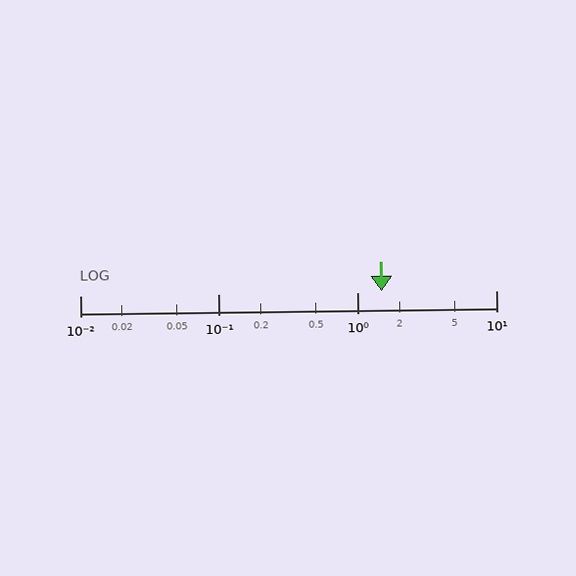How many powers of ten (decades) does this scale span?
The scale spans 3 decades, from 0.01 to 10.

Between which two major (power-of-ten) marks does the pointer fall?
The pointer is between 1 and 10.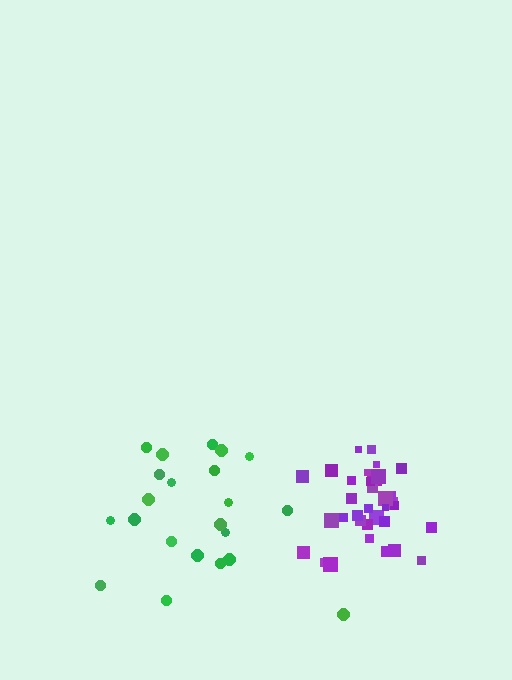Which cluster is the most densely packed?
Purple.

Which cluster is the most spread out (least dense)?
Green.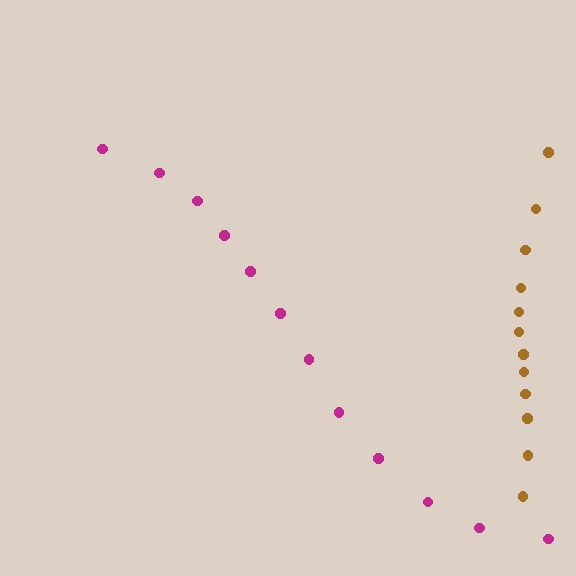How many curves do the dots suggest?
There are 2 distinct paths.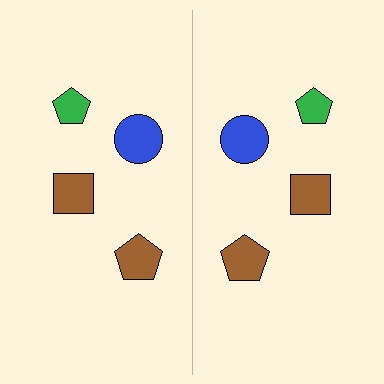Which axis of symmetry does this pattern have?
The pattern has a vertical axis of symmetry running through the center of the image.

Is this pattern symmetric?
Yes, this pattern has bilateral (reflection) symmetry.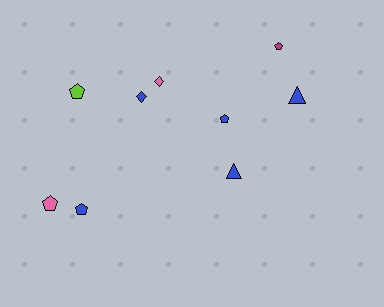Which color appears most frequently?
Blue, with 5 objects.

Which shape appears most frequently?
Pentagon, with 5 objects.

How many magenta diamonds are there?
There are no magenta diamonds.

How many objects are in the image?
There are 9 objects.